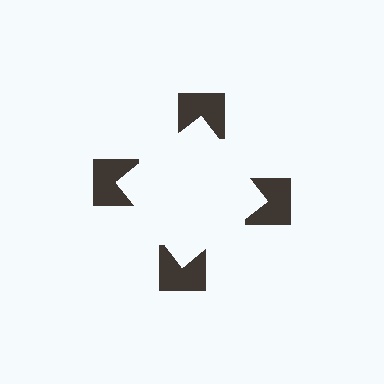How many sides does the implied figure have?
4 sides.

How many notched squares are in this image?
There are 4 — one at each vertex of the illusory square.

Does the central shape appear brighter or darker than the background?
It typically appears slightly brighter than the background, even though no actual brightness change is drawn.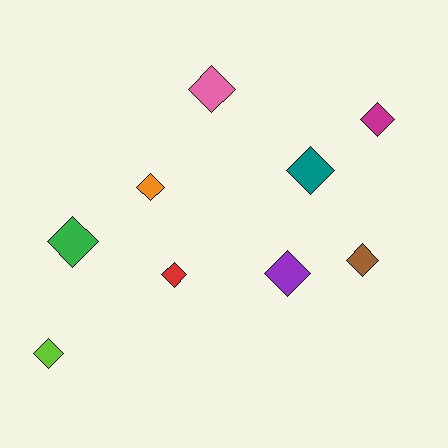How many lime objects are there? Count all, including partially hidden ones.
There is 1 lime object.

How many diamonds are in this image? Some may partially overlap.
There are 9 diamonds.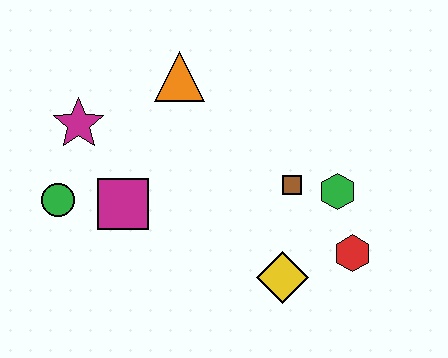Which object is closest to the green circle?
The magenta square is closest to the green circle.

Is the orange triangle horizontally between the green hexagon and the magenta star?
Yes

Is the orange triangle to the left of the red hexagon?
Yes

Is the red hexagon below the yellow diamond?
No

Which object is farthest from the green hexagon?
The green circle is farthest from the green hexagon.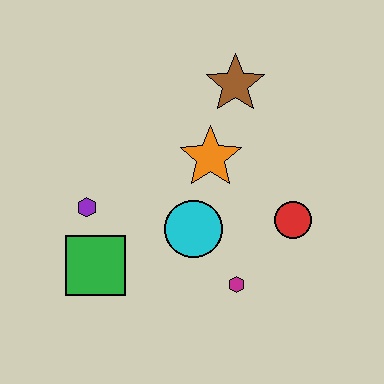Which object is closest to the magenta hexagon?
The cyan circle is closest to the magenta hexagon.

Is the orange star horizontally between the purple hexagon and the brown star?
Yes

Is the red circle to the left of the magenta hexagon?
No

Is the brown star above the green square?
Yes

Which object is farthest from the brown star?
The green square is farthest from the brown star.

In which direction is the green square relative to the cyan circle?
The green square is to the left of the cyan circle.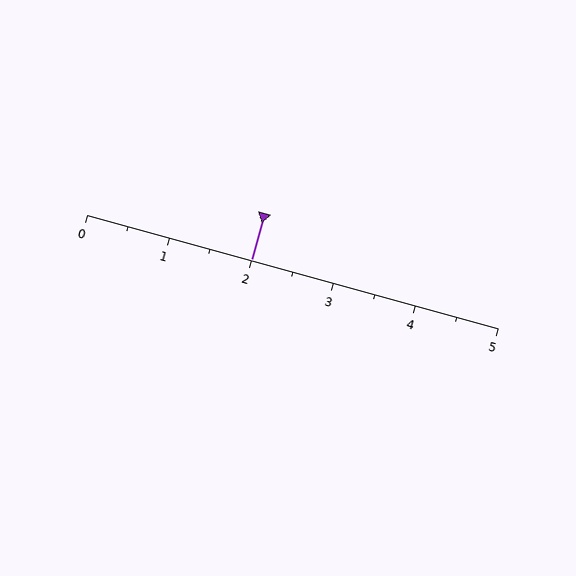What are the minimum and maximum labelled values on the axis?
The axis runs from 0 to 5.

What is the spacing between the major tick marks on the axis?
The major ticks are spaced 1 apart.